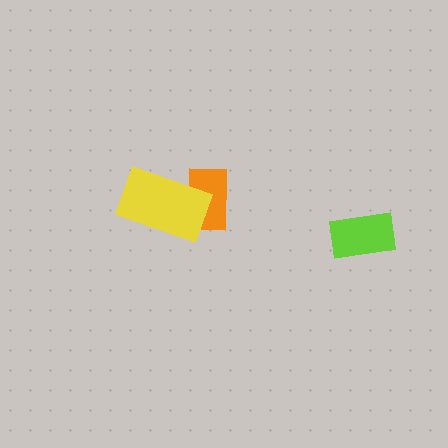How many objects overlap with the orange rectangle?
1 object overlaps with the orange rectangle.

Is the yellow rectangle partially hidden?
No, no other shape covers it.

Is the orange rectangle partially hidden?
Yes, it is partially covered by another shape.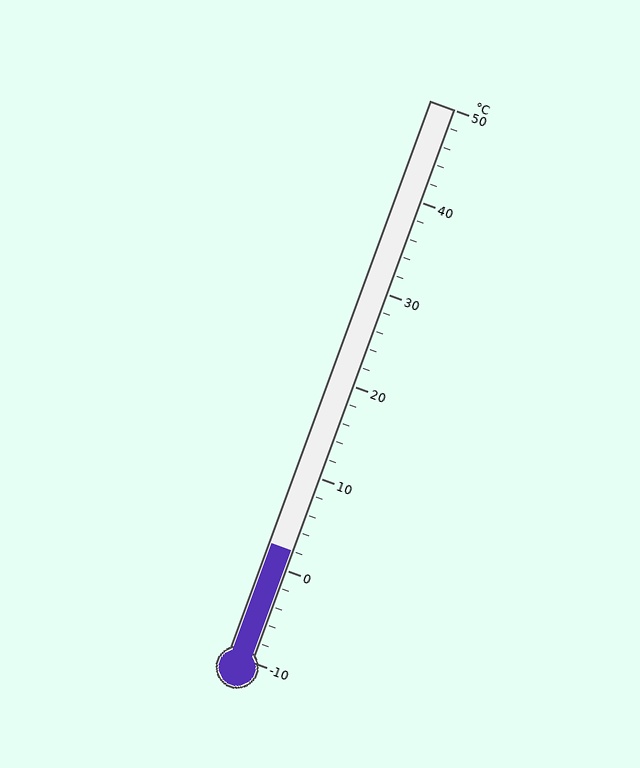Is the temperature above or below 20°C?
The temperature is below 20°C.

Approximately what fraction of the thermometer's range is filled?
The thermometer is filled to approximately 20% of its range.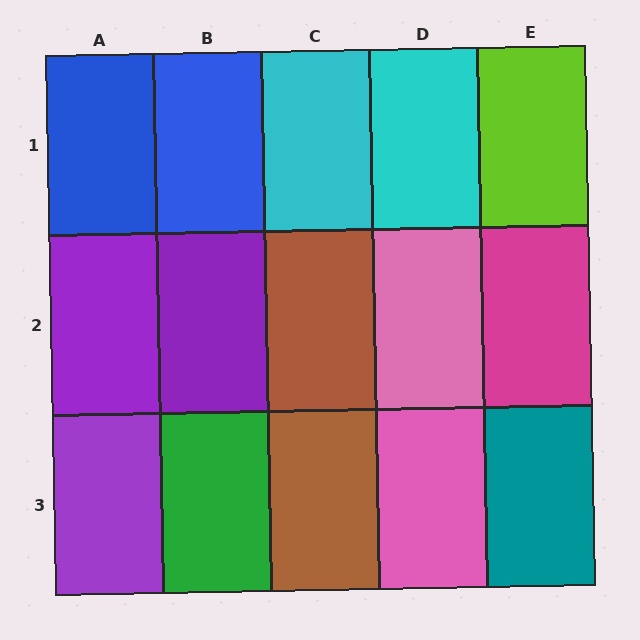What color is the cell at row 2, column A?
Purple.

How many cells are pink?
2 cells are pink.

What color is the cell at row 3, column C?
Brown.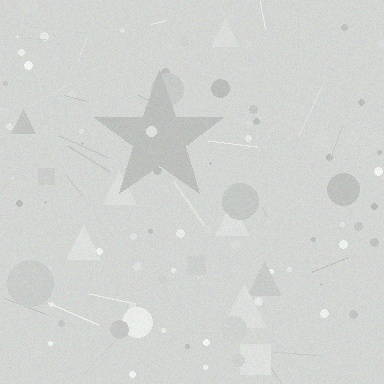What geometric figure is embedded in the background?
A star is embedded in the background.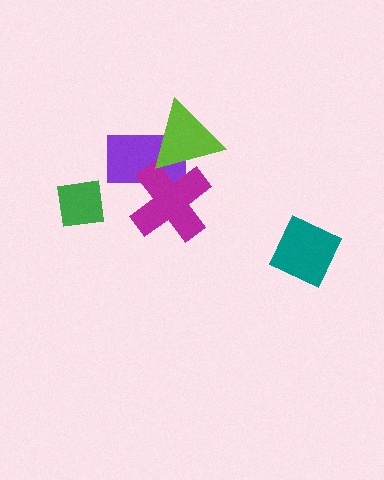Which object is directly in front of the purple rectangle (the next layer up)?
The magenta cross is directly in front of the purple rectangle.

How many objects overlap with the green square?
0 objects overlap with the green square.